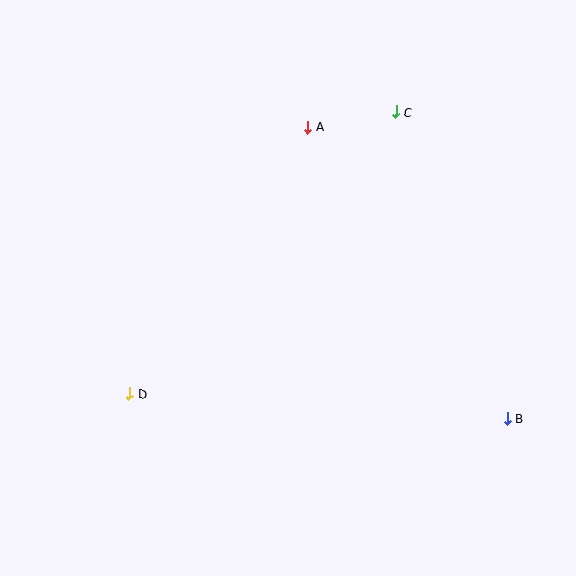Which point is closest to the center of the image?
Point A at (308, 127) is closest to the center.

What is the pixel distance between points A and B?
The distance between A and B is 353 pixels.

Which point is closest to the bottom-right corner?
Point B is closest to the bottom-right corner.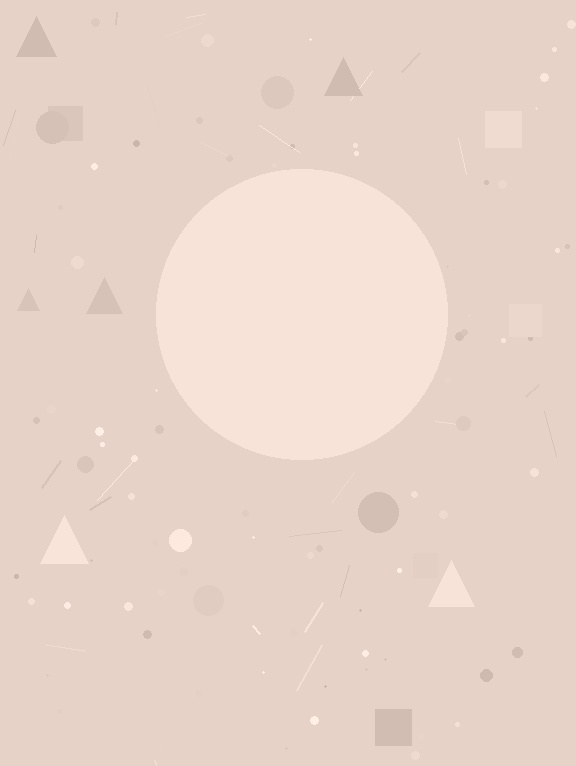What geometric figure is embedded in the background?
A circle is embedded in the background.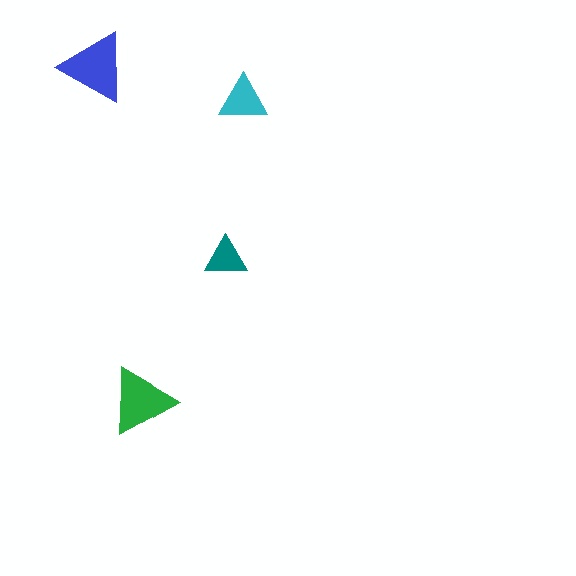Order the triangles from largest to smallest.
the blue one, the green one, the cyan one, the teal one.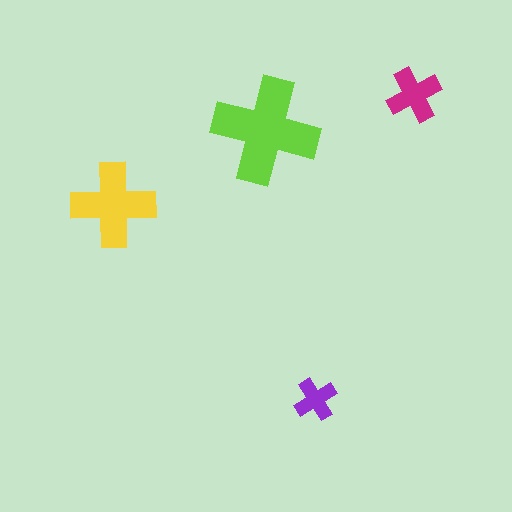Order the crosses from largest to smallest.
the lime one, the yellow one, the magenta one, the purple one.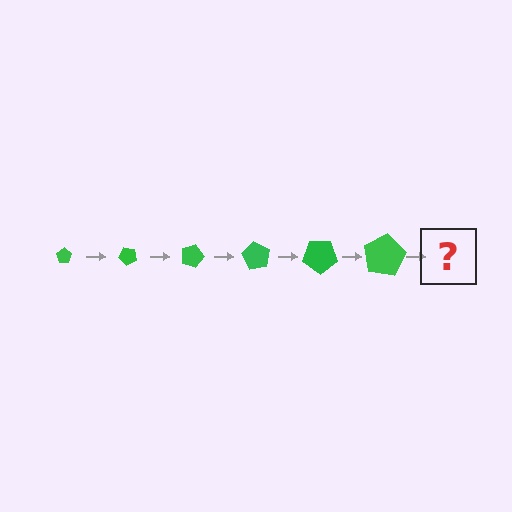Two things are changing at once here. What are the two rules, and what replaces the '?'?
The two rules are that the pentagon grows larger each step and it rotates 45 degrees each step. The '?' should be a pentagon, larger than the previous one and rotated 270 degrees from the start.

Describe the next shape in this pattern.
It should be a pentagon, larger than the previous one and rotated 270 degrees from the start.